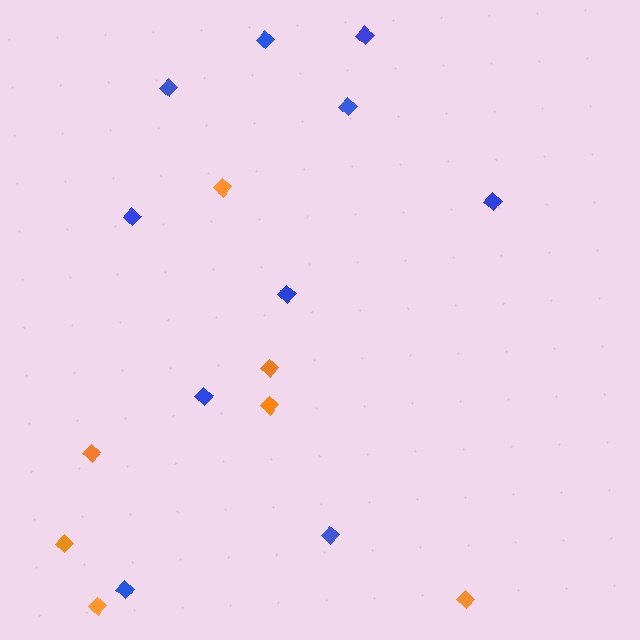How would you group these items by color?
There are 2 groups: one group of orange diamonds (7) and one group of blue diamonds (10).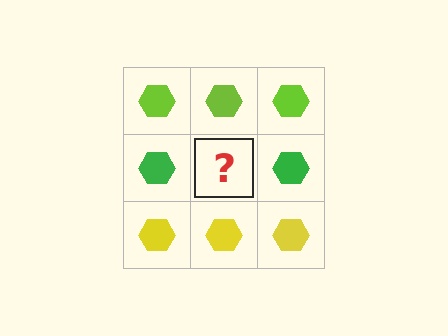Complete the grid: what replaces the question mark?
The question mark should be replaced with a green hexagon.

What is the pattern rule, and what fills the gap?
The rule is that each row has a consistent color. The gap should be filled with a green hexagon.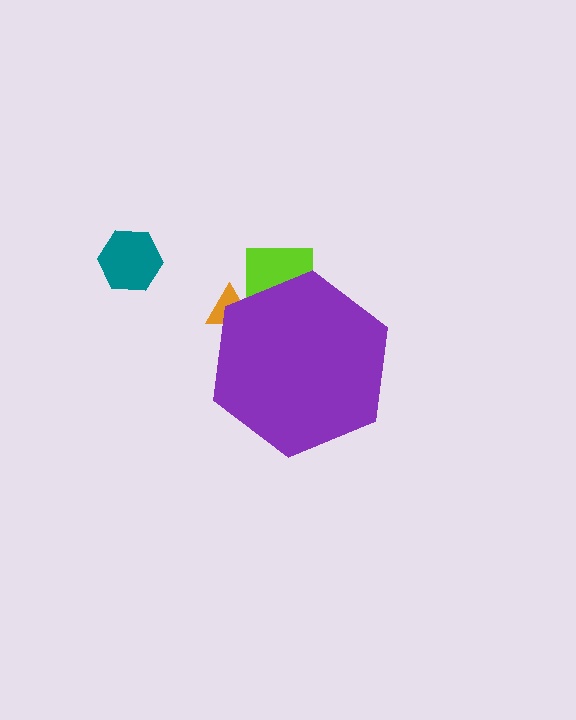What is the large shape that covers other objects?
A purple hexagon.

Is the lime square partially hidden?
Yes, the lime square is partially hidden behind the purple hexagon.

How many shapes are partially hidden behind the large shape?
2 shapes are partially hidden.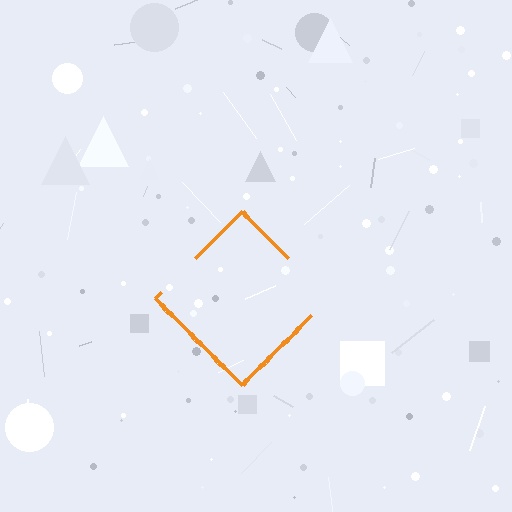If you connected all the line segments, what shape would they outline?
They would outline a diamond.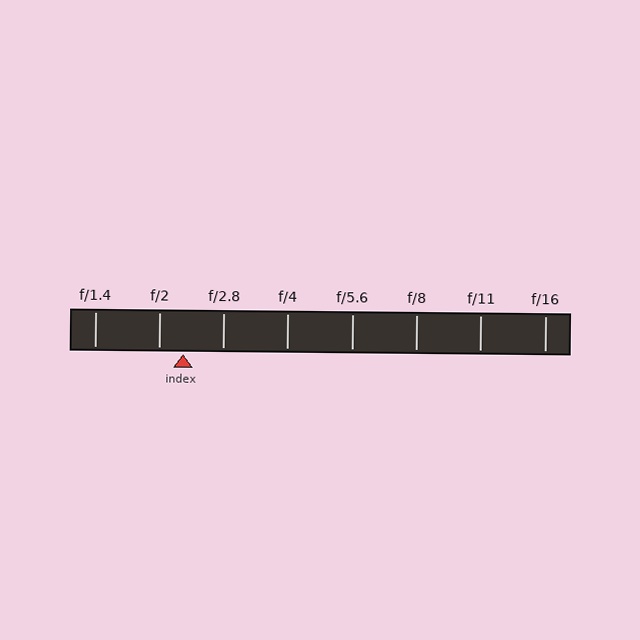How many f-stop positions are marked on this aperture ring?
There are 8 f-stop positions marked.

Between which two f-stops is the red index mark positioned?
The index mark is between f/2 and f/2.8.